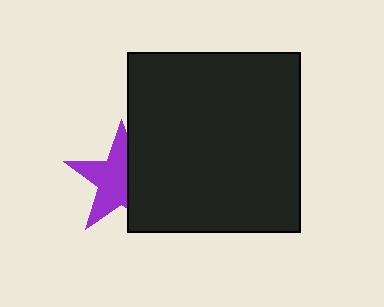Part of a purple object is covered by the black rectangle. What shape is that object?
It is a star.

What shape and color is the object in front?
The object in front is a black rectangle.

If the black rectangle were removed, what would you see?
You would see the complete purple star.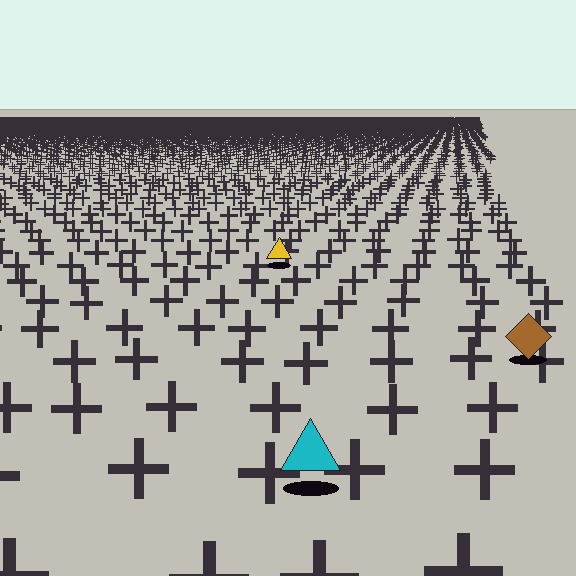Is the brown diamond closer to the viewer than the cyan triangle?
No. The cyan triangle is closer — you can tell from the texture gradient: the ground texture is coarser near it.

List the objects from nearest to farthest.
From nearest to farthest: the cyan triangle, the brown diamond, the yellow triangle.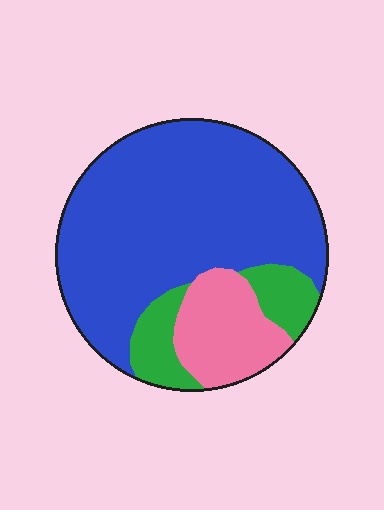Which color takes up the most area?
Blue, at roughly 70%.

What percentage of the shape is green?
Green covers about 15% of the shape.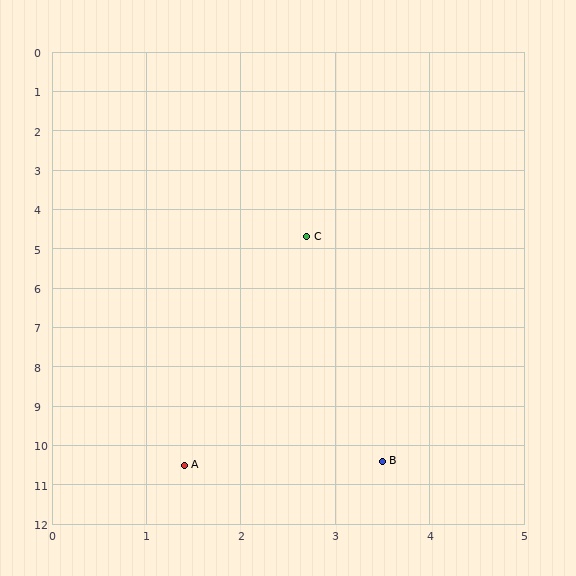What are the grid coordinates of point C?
Point C is at approximately (2.7, 4.7).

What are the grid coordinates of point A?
Point A is at approximately (1.4, 10.5).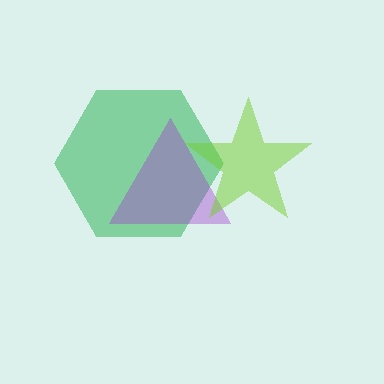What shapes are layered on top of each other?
The layered shapes are: a green hexagon, a purple triangle, a lime star.